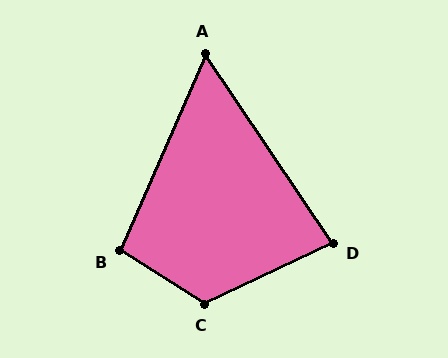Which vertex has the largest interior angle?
C, at approximately 122 degrees.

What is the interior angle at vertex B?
Approximately 99 degrees (obtuse).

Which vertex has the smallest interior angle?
A, at approximately 58 degrees.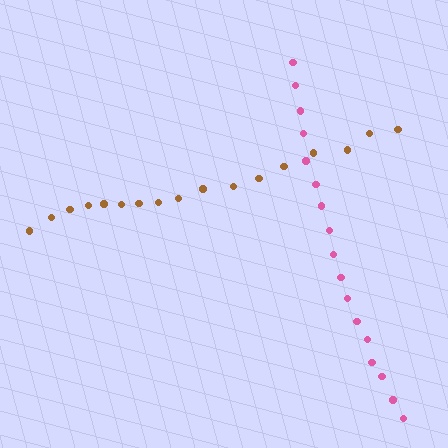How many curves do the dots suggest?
There are 2 distinct paths.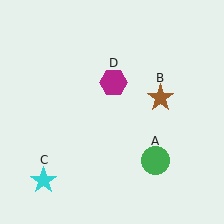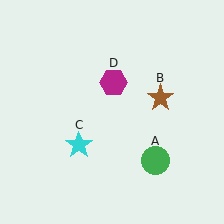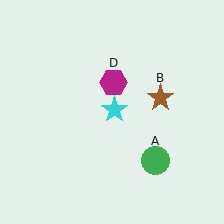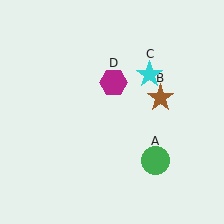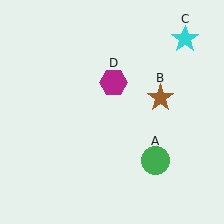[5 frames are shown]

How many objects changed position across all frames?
1 object changed position: cyan star (object C).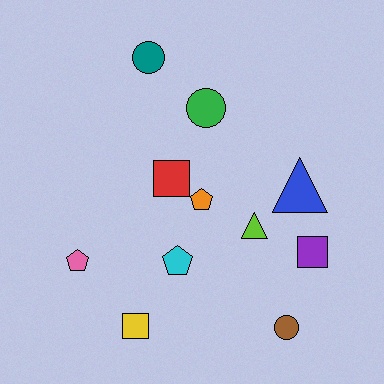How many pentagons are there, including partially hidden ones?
There are 3 pentagons.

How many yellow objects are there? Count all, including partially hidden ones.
There is 1 yellow object.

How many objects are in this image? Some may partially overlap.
There are 11 objects.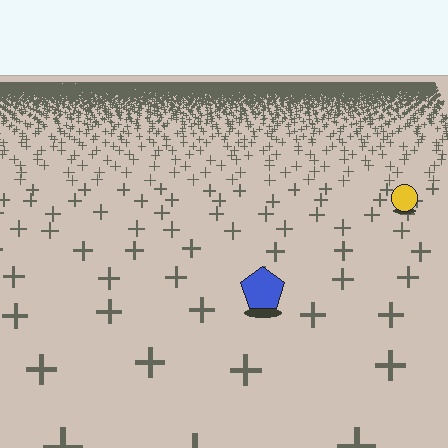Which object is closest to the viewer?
The blue pentagon is closest. The texture marks near it are larger and more spread out.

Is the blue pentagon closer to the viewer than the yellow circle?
Yes. The blue pentagon is closer — you can tell from the texture gradient: the ground texture is coarser near it.